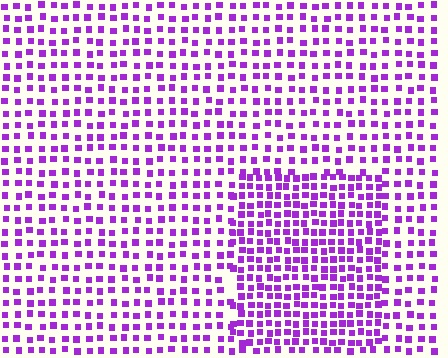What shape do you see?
I see a rectangle.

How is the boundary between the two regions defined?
The boundary is defined by a change in element density (approximately 1.7x ratio). All elements are the same color, size, and shape.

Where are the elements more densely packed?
The elements are more densely packed inside the rectangle boundary.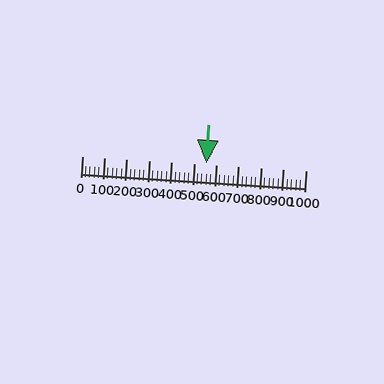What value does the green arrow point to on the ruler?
The green arrow points to approximately 556.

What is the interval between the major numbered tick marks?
The major tick marks are spaced 100 units apart.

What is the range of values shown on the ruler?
The ruler shows values from 0 to 1000.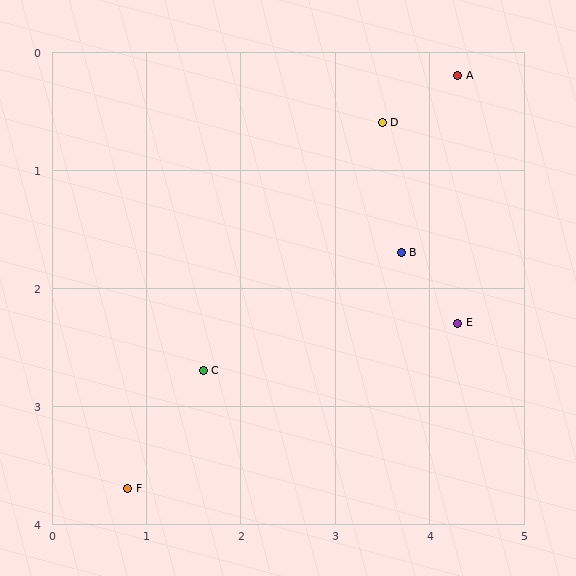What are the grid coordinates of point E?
Point E is at approximately (4.3, 2.3).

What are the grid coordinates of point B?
Point B is at approximately (3.7, 1.7).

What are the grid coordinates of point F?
Point F is at approximately (0.8, 3.7).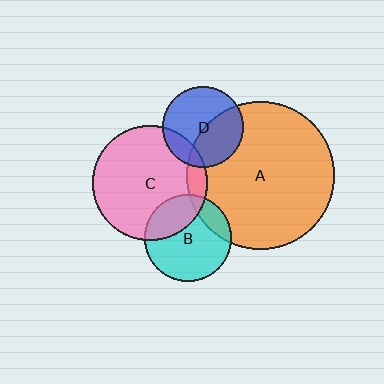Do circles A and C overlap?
Yes.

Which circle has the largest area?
Circle A (orange).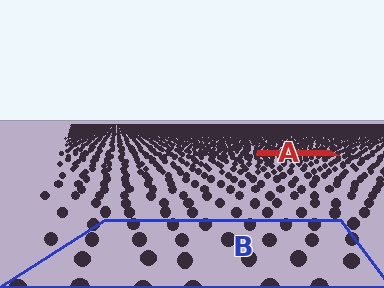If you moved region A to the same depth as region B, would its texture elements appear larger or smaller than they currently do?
They would appear larger. At a closer depth, the same texture elements are projected at a bigger on-screen size.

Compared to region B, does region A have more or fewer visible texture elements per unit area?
Region A has more texture elements per unit area — they are packed more densely because it is farther away.